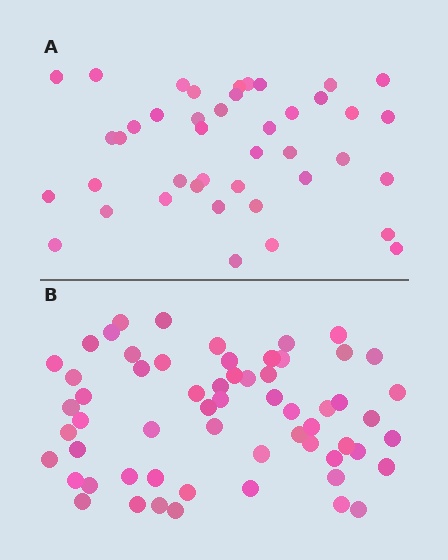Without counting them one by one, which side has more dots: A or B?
Region B (the bottom region) has more dots.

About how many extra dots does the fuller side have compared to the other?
Region B has approximately 20 more dots than region A.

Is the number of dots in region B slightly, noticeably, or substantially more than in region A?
Region B has noticeably more, but not dramatically so. The ratio is roughly 1.4 to 1.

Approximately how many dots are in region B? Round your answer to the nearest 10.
About 60 dots.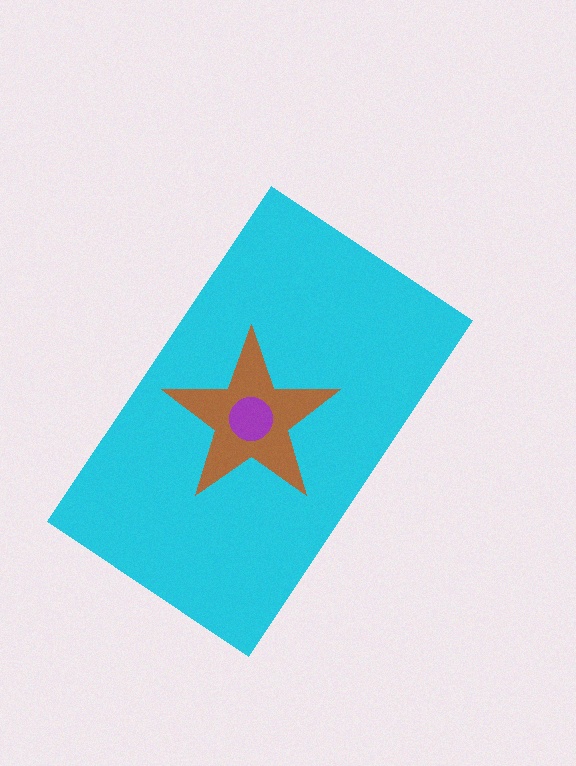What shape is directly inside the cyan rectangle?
The brown star.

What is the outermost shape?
The cyan rectangle.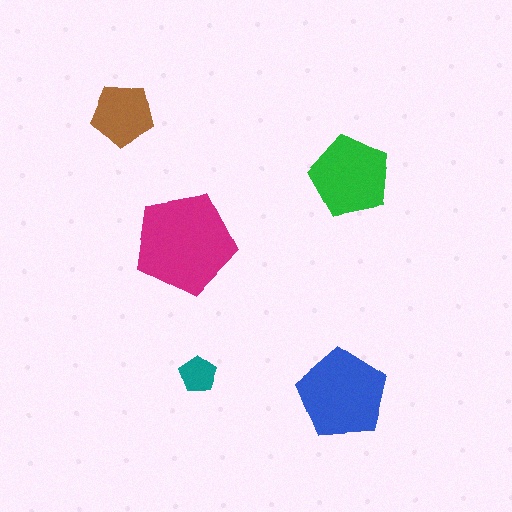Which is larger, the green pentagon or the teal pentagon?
The green one.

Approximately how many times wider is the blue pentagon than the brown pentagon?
About 1.5 times wider.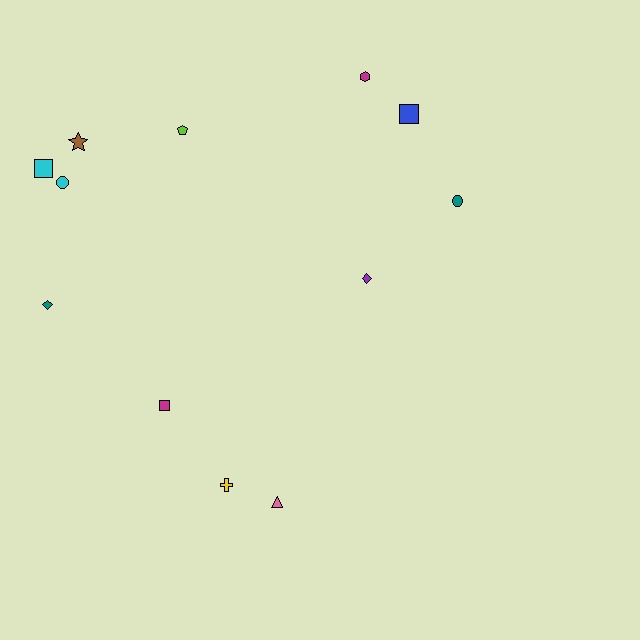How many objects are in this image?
There are 12 objects.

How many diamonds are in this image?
There are 2 diamonds.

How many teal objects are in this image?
There are 2 teal objects.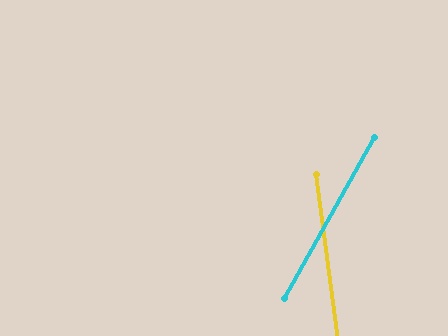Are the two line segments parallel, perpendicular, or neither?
Neither parallel nor perpendicular — they differ by about 37°.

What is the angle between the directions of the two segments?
Approximately 37 degrees.